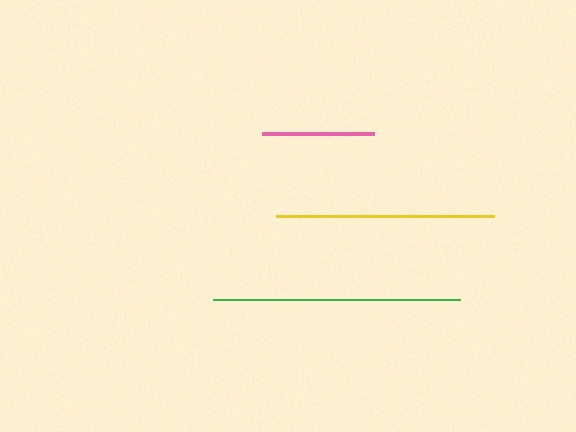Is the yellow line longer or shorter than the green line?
The green line is longer than the yellow line.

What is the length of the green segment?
The green segment is approximately 246 pixels long.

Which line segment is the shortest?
The pink line is the shortest at approximately 112 pixels.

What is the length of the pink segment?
The pink segment is approximately 112 pixels long.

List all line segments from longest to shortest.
From longest to shortest: green, yellow, pink.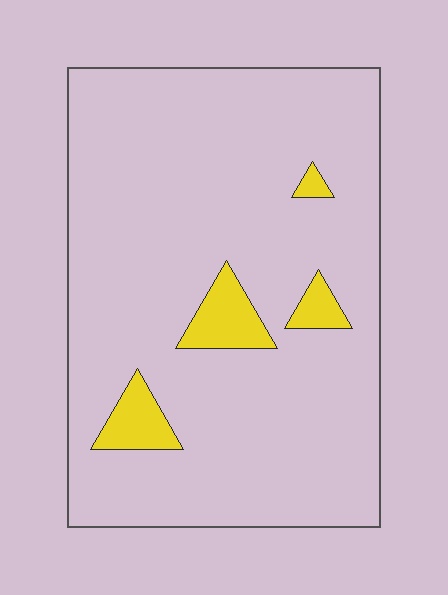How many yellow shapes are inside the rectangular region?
4.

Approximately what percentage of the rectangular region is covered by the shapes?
Approximately 10%.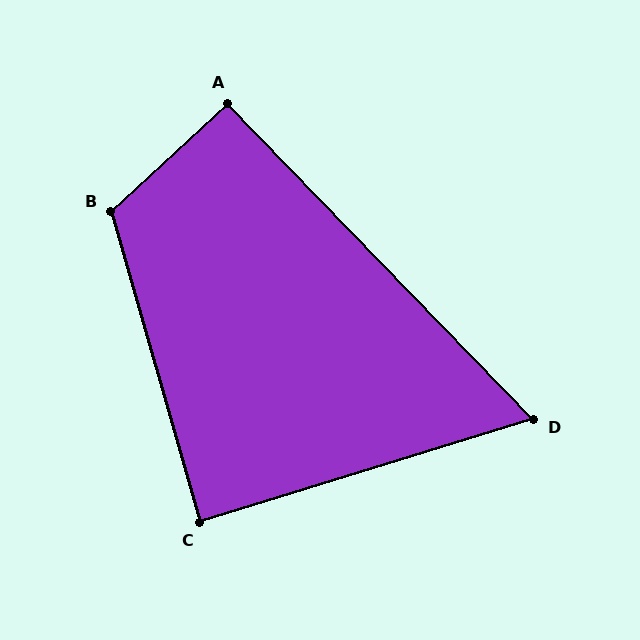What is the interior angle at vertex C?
Approximately 89 degrees (approximately right).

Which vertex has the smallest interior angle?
D, at approximately 63 degrees.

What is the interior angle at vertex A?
Approximately 91 degrees (approximately right).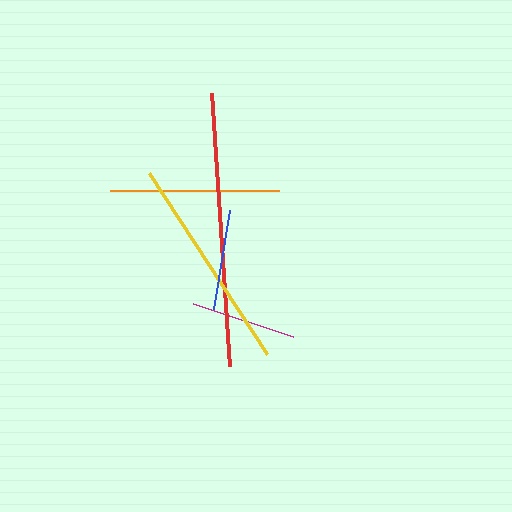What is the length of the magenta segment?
The magenta segment is approximately 106 pixels long.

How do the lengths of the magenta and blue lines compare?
The magenta and blue lines are approximately the same length.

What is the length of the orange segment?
The orange segment is approximately 168 pixels long.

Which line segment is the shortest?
The blue line is the shortest at approximately 100 pixels.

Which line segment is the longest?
The red line is the longest at approximately 274 pixels.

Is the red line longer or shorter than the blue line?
The red line is longer than the blue line.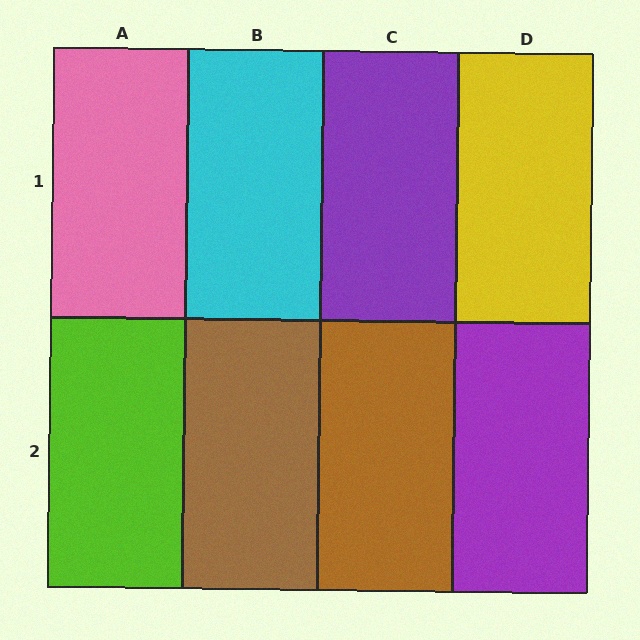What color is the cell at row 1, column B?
Cyan.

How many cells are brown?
2 cells are brown.